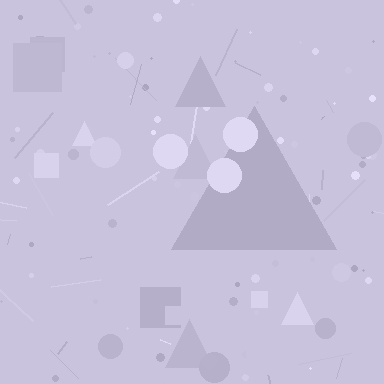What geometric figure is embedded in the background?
A triangle is embedded in the background.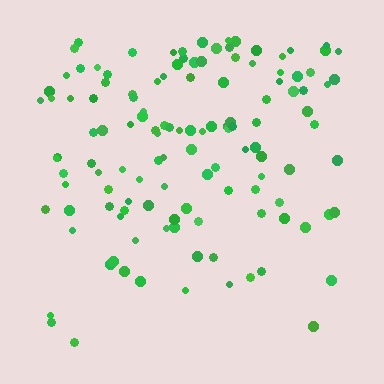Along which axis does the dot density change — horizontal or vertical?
Vertical.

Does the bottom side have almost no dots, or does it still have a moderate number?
Still a moderate number, just noticeably fewer than the top.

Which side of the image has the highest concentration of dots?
The top.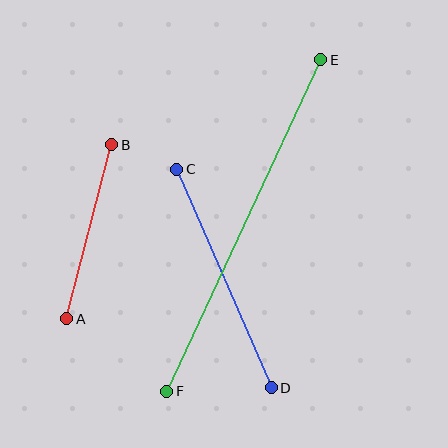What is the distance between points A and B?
The distance is approximately 180 pixels.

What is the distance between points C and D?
The distance is approximately 238 pixels.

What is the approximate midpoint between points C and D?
The midpoint is at approximately (224, 278) pixels.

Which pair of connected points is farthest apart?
Points E and F are farthest apart.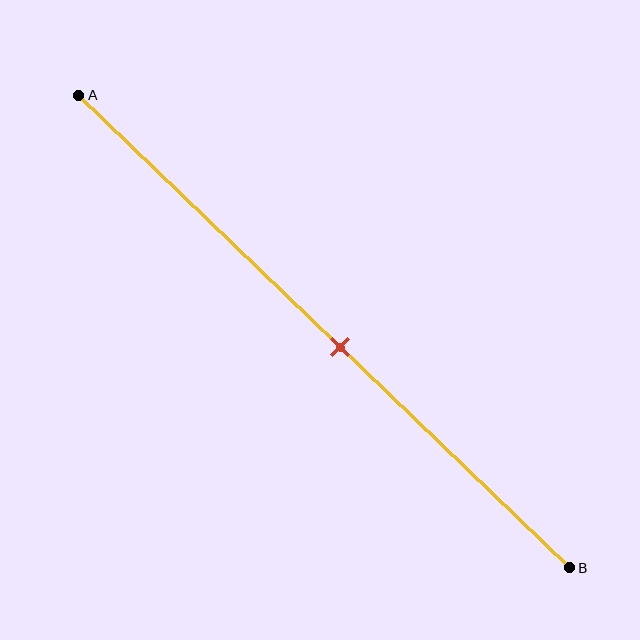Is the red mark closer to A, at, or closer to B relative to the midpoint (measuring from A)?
The red mark is closer to point B than the midpoint of segment AB.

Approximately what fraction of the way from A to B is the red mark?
The red mark is approximately 55% of the way from A to B.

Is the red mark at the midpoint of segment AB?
No, the mark is at about 55% from A, not at the 50% midpoint.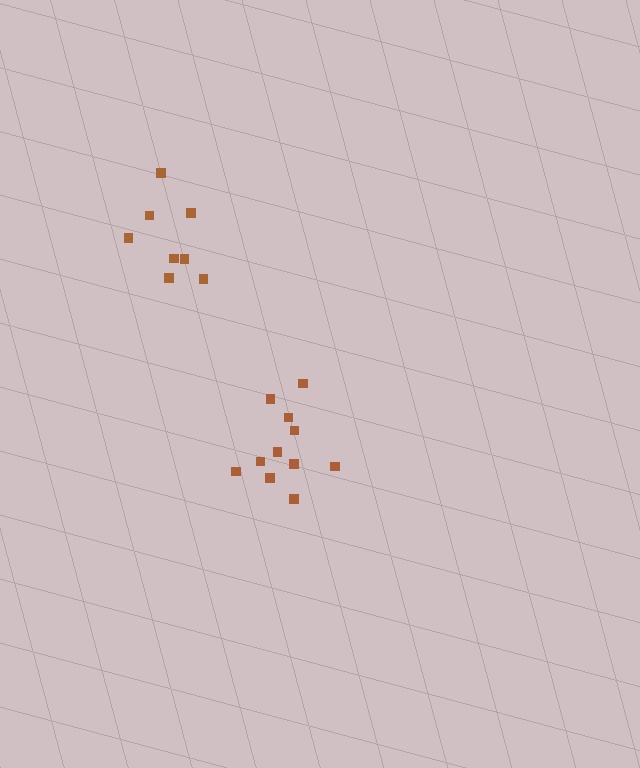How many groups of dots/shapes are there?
There are 2 groups.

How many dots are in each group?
Group 1: 8 dots, Group 2: 11 dots (19 total).